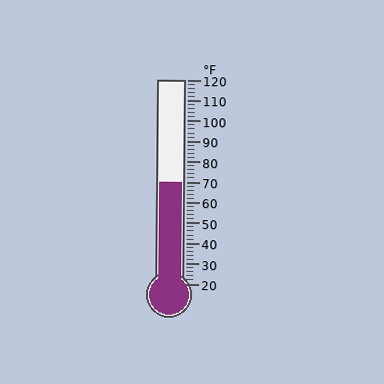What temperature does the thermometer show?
The thermometer shows approximately 70°F.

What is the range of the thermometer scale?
The thermometer scale ranges from 20°F to 120°F.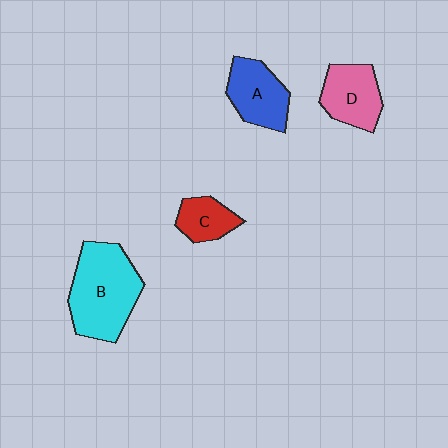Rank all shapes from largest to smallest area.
From largest to smallest: B (cyan), A (blue), D (pink), C (red).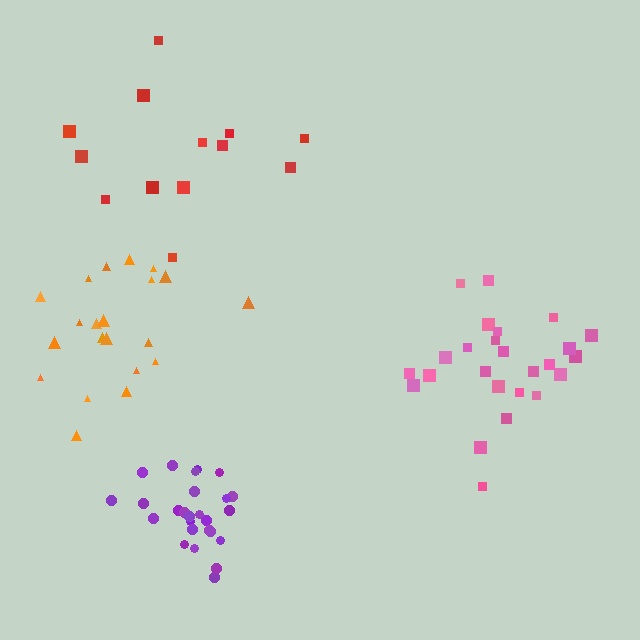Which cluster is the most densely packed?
Purple.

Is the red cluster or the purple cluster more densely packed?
Purple.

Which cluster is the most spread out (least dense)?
Red.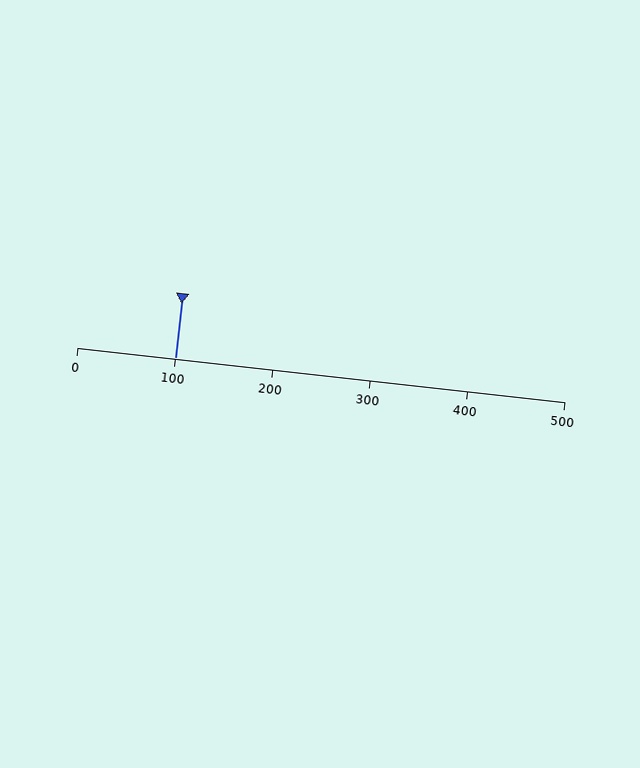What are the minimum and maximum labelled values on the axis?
The axis runs from 0 to 500.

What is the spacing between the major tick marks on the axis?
The major ticks are spaced 100 apart.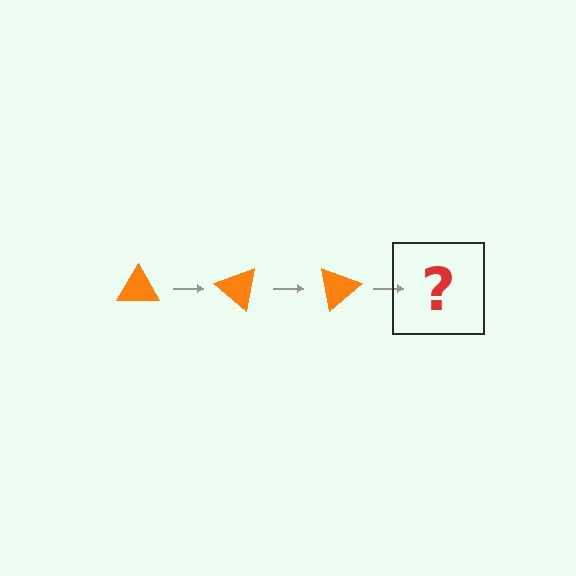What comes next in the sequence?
The next element should be an orange triangle rotated 120 degrees.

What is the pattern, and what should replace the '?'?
The pattern is that the triangle rotates 40 degrees each step. The '?' should be an orange triangle rotated 120 degrees.